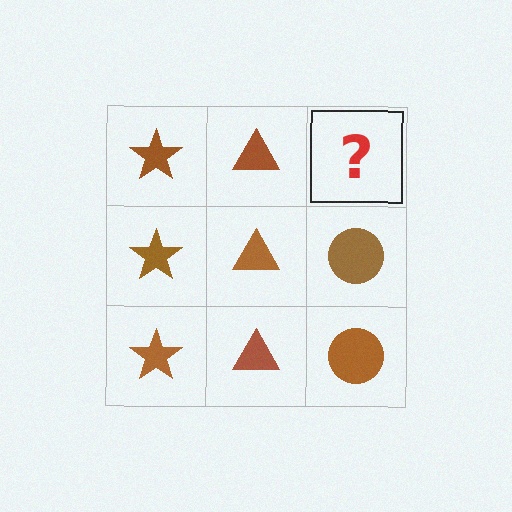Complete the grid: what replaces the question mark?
The question mark should be replaced with a brown circle.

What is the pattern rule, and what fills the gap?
The rule is that each column has a consistent shape. The gap should be filled with a brown circle.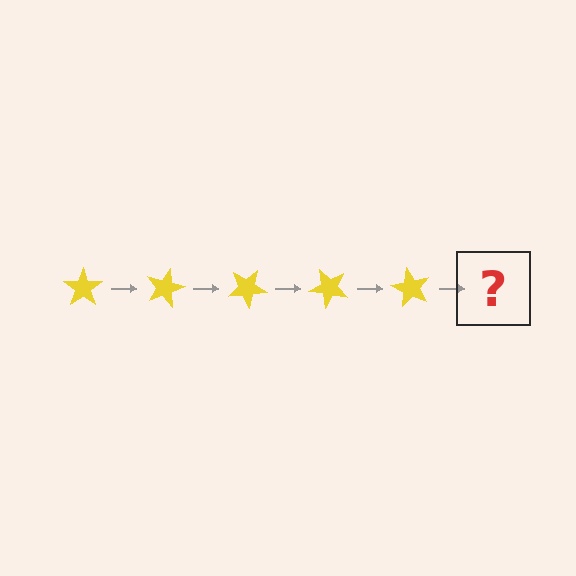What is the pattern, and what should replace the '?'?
The pattern is that the star rotates 15 degrees each step. The '?' should be a yellow star rotated 75 degrees.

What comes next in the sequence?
The next element should be a yellow star rotated 75 degrees.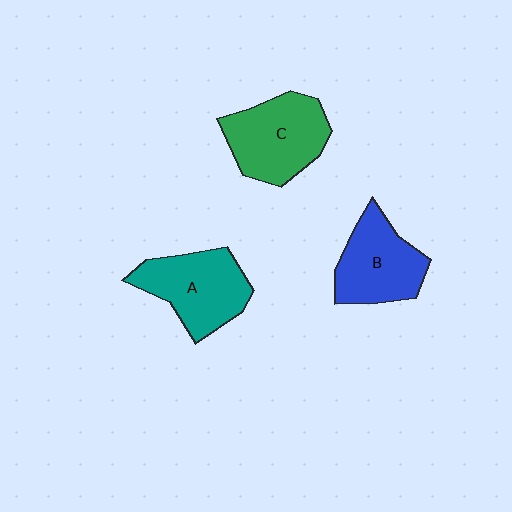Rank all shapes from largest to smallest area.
From largest to smallest: C (green), A (teal), B (blue).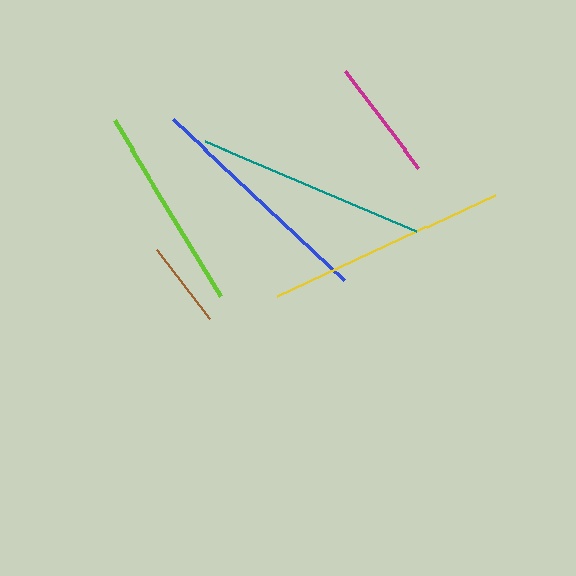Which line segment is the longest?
The yellow line is the longest at approximately 241 pixels.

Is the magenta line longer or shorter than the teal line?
The teal line is longer than the magenta line.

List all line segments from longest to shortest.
From longest to shortest: yellow, blue, teal, lime, magenta, brown.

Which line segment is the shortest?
The brown line is the shortest at approximately 87 pixels.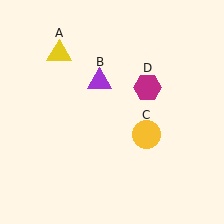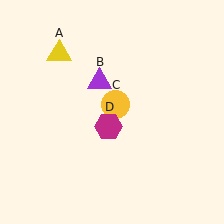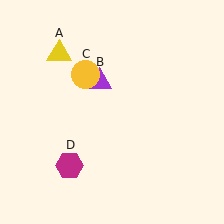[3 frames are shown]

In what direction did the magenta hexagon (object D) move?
The magenta hexagon (object D) moved down and to the left.